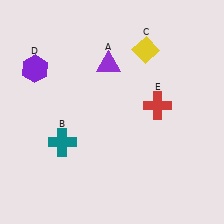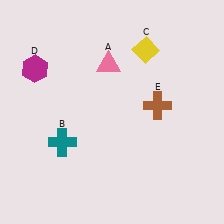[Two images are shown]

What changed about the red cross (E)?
In Image 1, E is red. In Image 2, it changed to brown.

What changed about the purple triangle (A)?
In Image 1, A is purple. In Image 2, it changed to pink.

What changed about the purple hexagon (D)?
In Image 1, D is purple. In Image 2, it changed to magenta.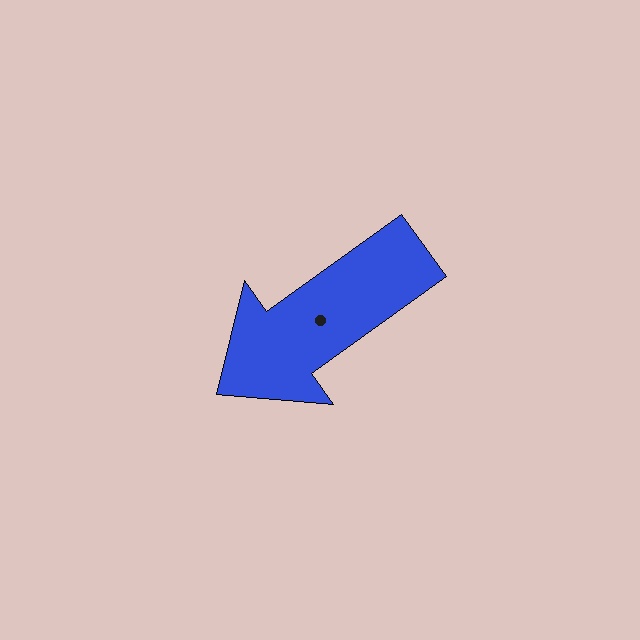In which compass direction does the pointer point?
Southwest.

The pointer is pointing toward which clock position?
Roughly 8 o'clock.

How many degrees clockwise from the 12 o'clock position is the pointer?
Approximately 234 degrees.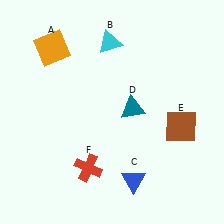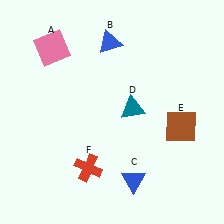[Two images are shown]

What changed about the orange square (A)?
In Image 1, A is orange. In Image 2, it changed to pink.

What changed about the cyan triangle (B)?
In Image 1, B is cyan. In Image 2, it changed to blue.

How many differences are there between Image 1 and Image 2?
There are 2 differences between the two images.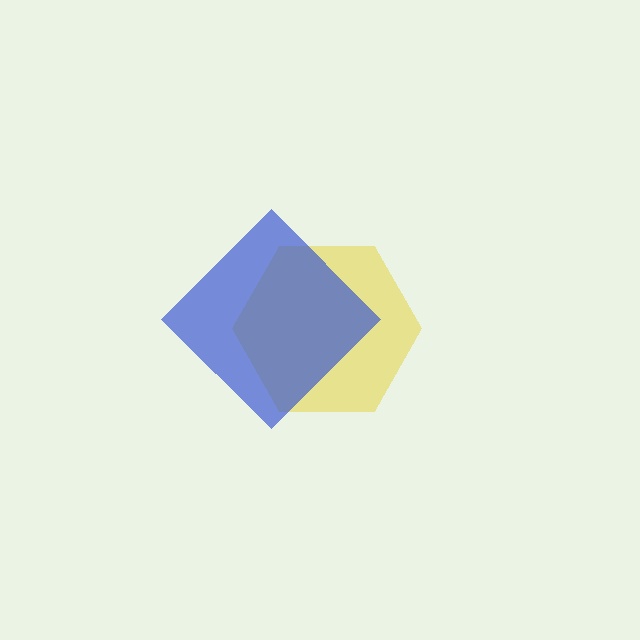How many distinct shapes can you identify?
There are 2 distinct shapes: a yellow hexagon, a blue diamond.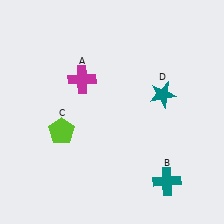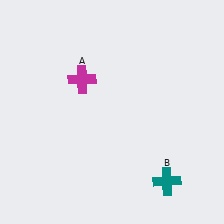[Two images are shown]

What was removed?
The teal star (D), the lime pentagon (C) were removed in Image 2.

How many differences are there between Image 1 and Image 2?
There are 2 differences between the two images.